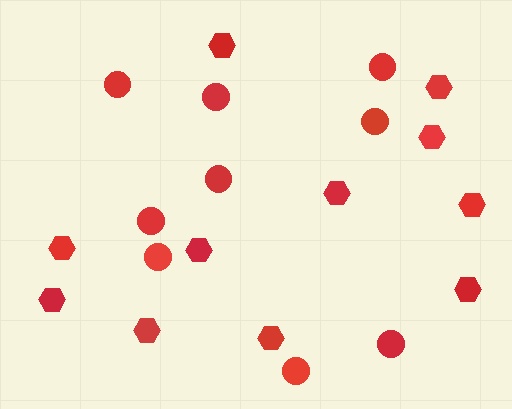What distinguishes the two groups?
There are 2 groups: one group of circles (9) and one group of hexagons (11).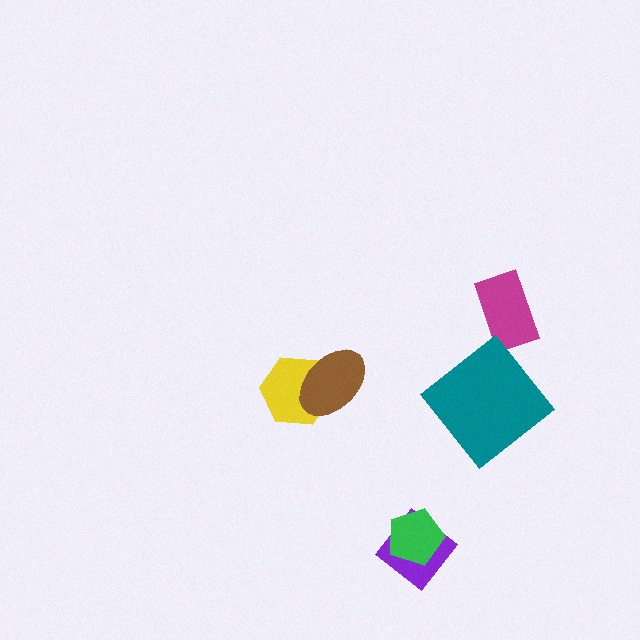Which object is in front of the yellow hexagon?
The brown ellipse is in front of the yellow hexagon.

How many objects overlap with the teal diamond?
0 objects overlap with the teal diamond.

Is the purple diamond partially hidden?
Yes, it is partially covered by another shape.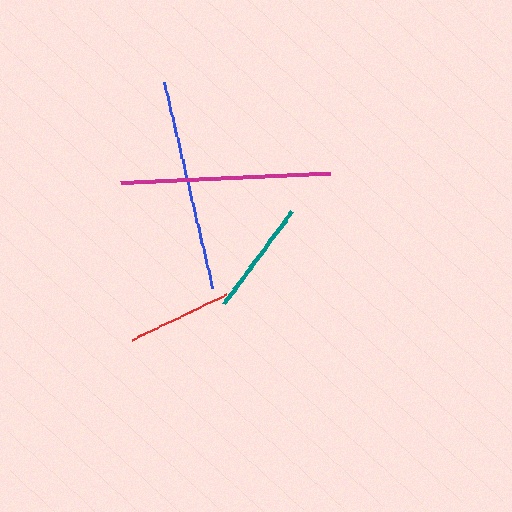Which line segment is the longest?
The blue line is the longest at approximately 211 pixels.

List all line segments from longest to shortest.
From longest to shortest: blue, magenta, teal, red.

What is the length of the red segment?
The red segment is approximately 105 pixels long.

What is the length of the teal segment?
The teal segment is approximately 114 pixels long.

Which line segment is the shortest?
The red line is the shortest at approximately 105 pixels.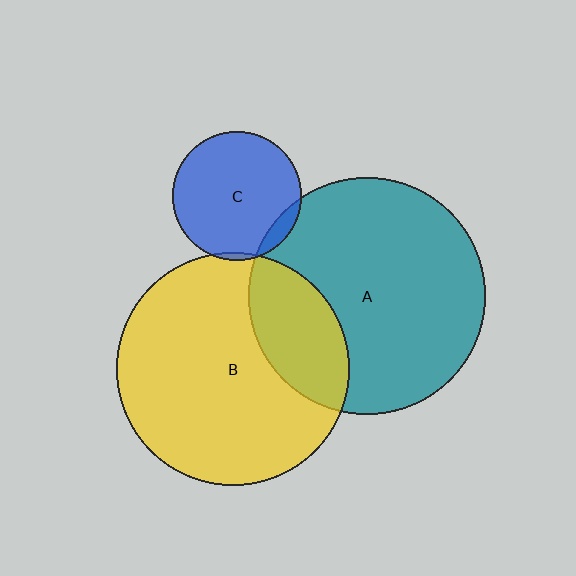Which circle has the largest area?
Circle A (teal).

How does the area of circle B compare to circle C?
Approximately 3.3 times.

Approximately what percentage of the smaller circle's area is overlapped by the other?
Approximately 5%.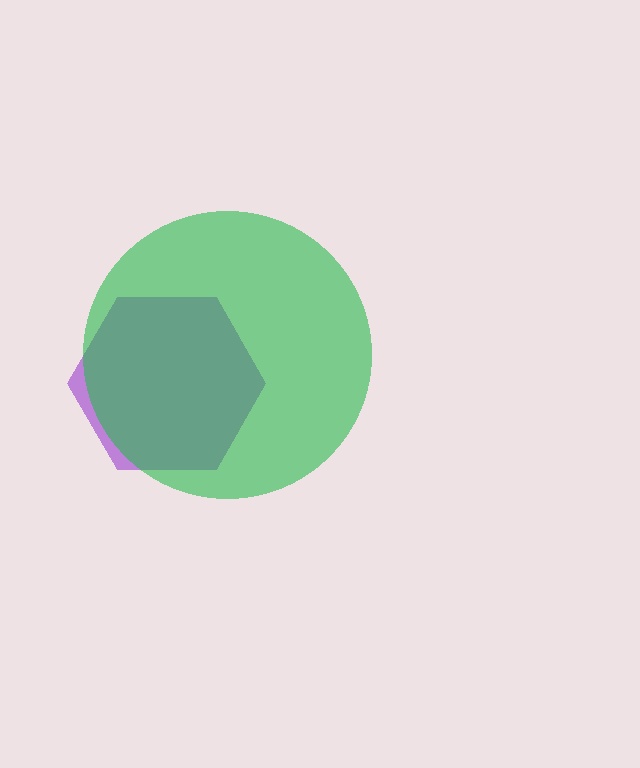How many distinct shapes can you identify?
There are 2 distinct shapes: a purple hexagon, a green circle.